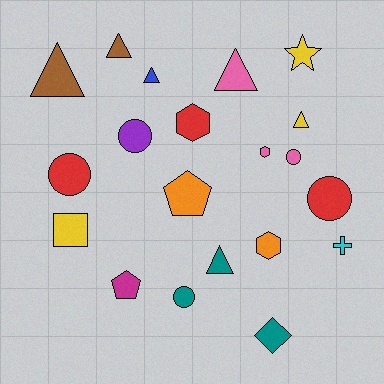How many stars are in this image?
There is 1 star.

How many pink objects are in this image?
There are 3 pink objects.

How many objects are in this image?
There are 20 objects.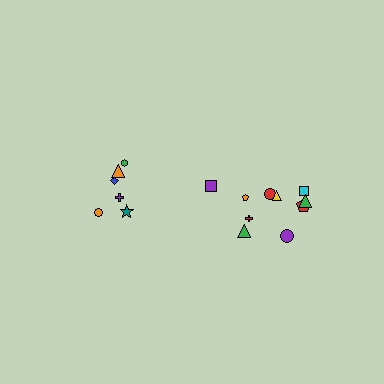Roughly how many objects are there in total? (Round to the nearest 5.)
Roughly 15 objects in total.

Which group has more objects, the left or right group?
The right group.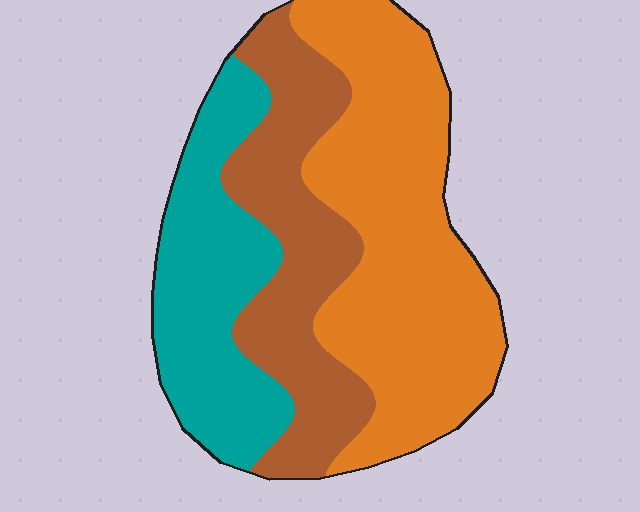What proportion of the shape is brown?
Brown takes up between a sixth and a third of the shape.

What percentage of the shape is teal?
Teal covers around 25% of the shape.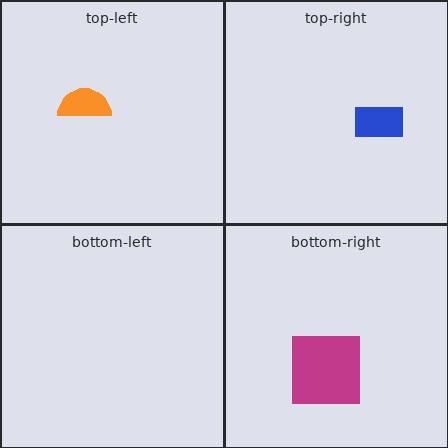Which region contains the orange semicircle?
The top-left region.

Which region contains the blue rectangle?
The top-right region.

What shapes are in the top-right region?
The blue rectangle.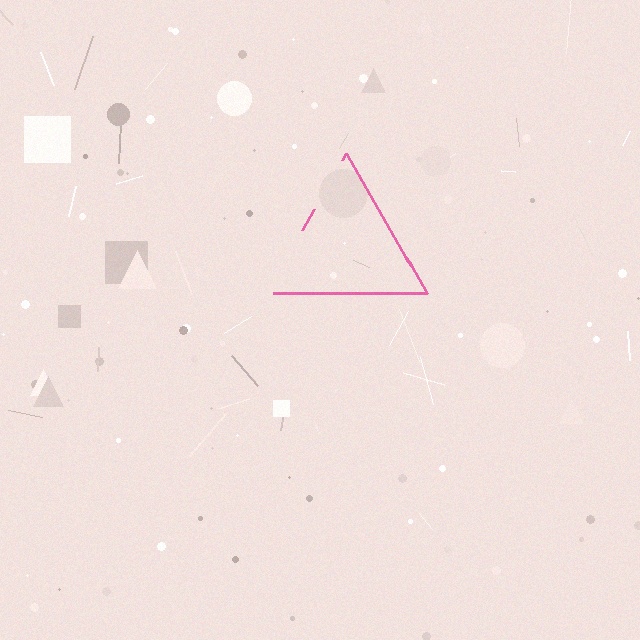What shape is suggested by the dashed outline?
The dashed outline suggests a triangle.